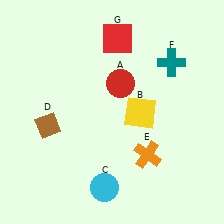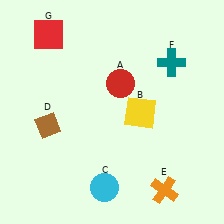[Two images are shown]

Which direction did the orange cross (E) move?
The orange cross (E) moved down.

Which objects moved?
The objects that moved are: the orange cross (E), the red square (G).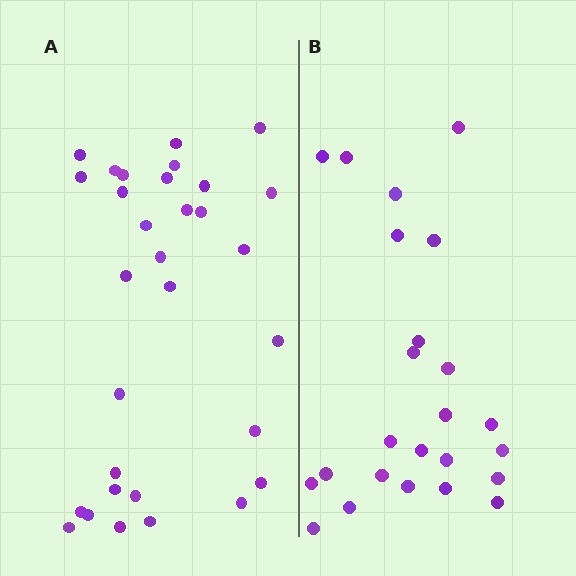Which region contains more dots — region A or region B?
Region A (the left region) has more dots.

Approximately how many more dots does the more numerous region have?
Region A has roughly 8 or so more dots than region B.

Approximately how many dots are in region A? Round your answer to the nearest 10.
About 30 dots. (The exact count is 31, which rounds to 30.)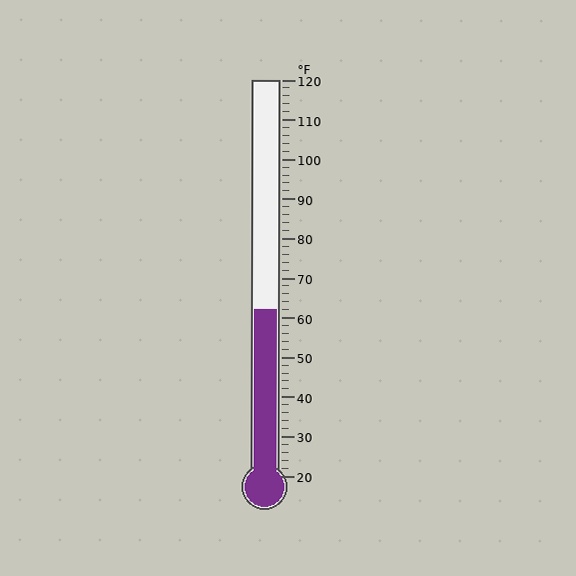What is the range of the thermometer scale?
The thermometer scale ranges from 20°F to 120°F.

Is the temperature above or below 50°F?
The temperature is above 50°F.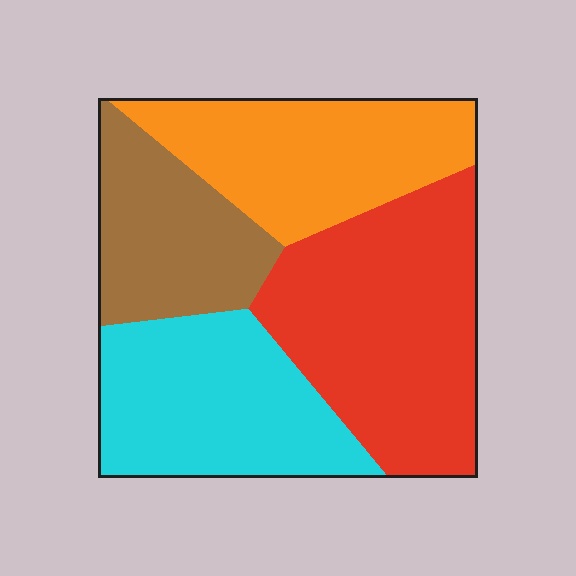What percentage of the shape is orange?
Orange covers around 25% of the shape.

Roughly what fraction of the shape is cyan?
Cyan covers roughly 25% of the shape.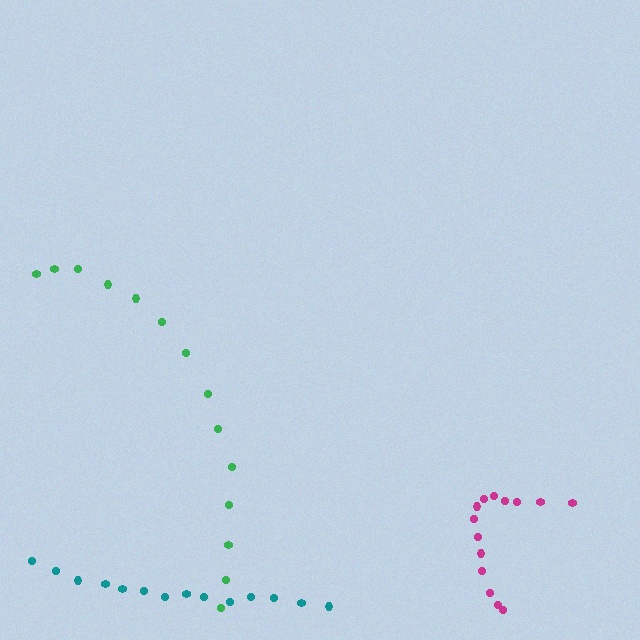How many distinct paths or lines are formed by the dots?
There are 3 distinct paths.